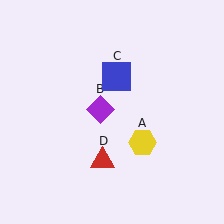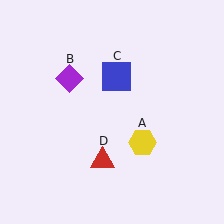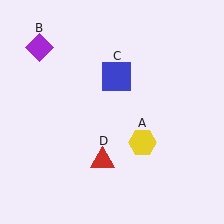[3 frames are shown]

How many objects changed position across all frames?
1 object changed position: purple diamond (object B).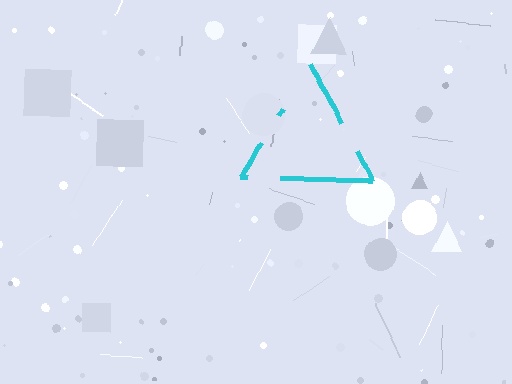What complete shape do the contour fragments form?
The contour fragments form a triangle.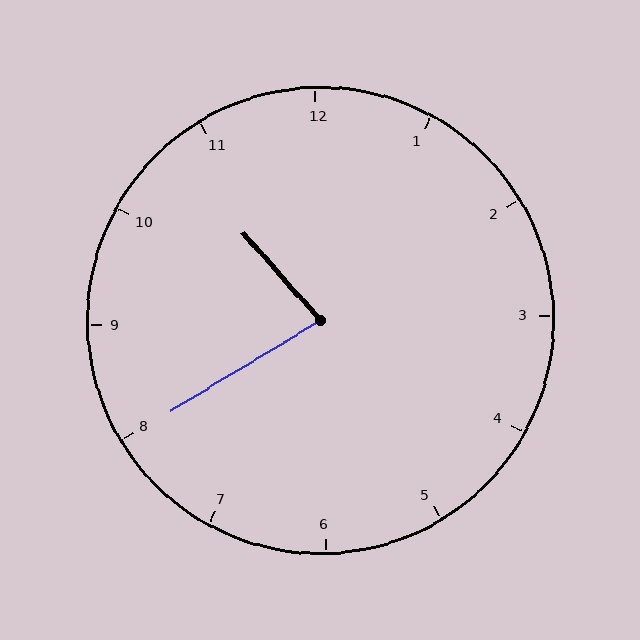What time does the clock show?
10:40.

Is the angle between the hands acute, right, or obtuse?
It is acute.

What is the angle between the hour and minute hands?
Approximately 80 degrees.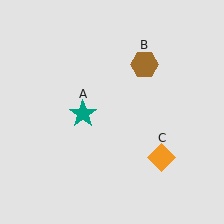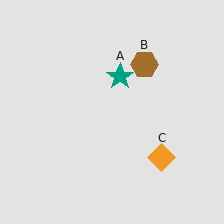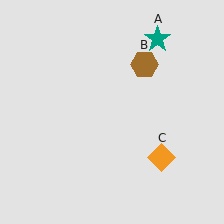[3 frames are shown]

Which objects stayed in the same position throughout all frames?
Brown hexagon (object B) and orange diamond (object C) remained stationary.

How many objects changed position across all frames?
1 object changed position: teal star (object A).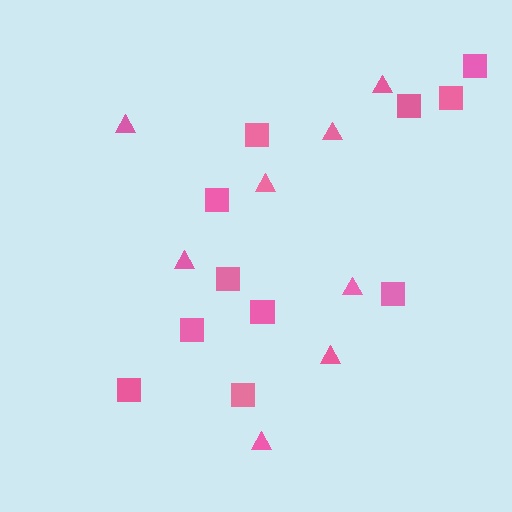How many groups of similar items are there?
There are 2 groups: one group of triangles (8) and one group of squares (11).